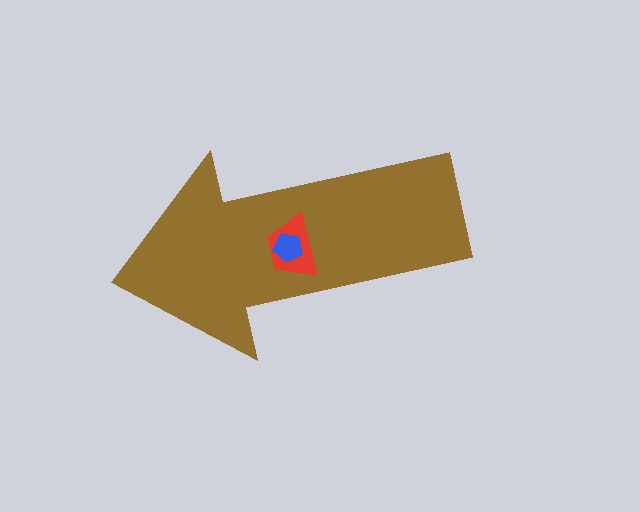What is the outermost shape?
The brown arrow.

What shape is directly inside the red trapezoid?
The blue pentagon.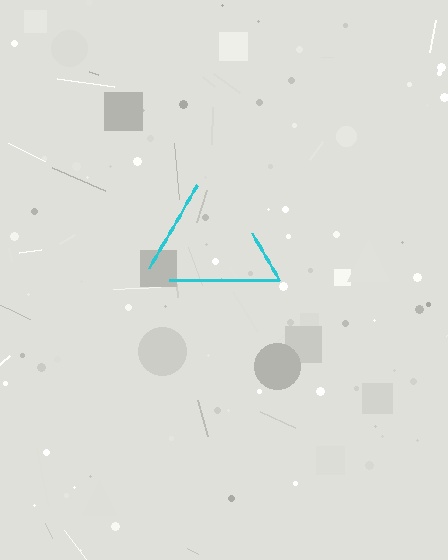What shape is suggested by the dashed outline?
The dashed outline suggests a triangle.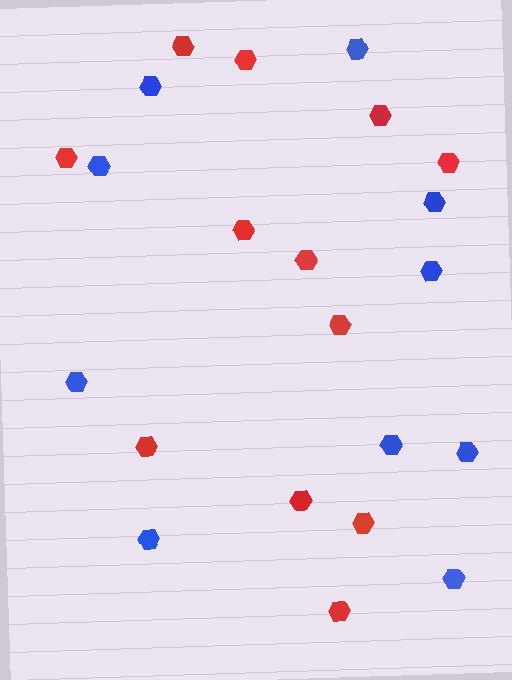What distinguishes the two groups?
There are 2 groups: one group of red hexagons (12) and one group of blue hexagons (10).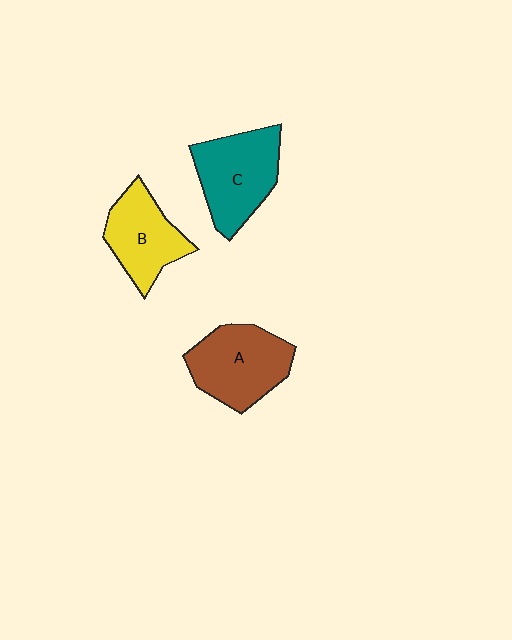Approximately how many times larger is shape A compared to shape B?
Approximately 1.2 times.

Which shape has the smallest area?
Shape B (yellow).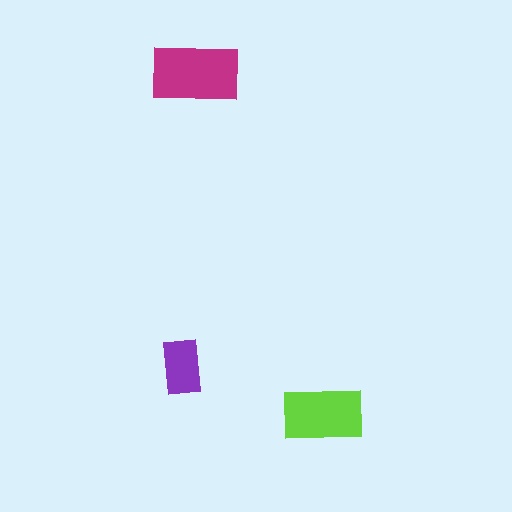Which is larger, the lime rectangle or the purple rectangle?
The lime one.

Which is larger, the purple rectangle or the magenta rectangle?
The magenta one.